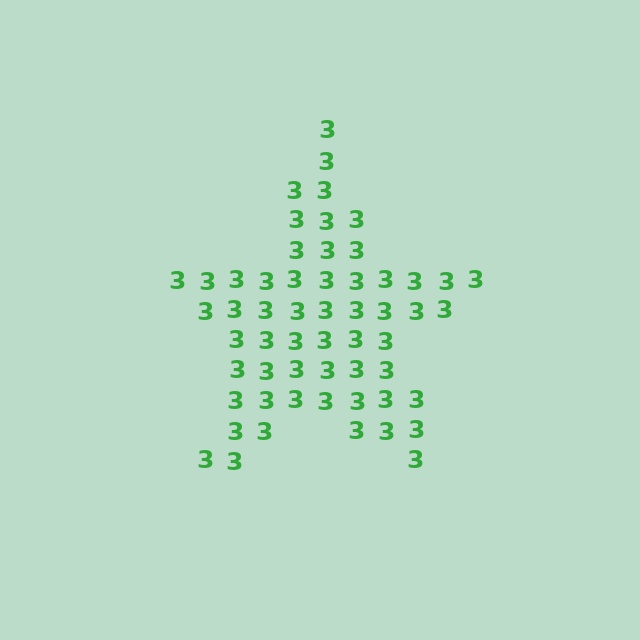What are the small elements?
The small elements are digit 3's.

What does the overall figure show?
The overall figure shows a star.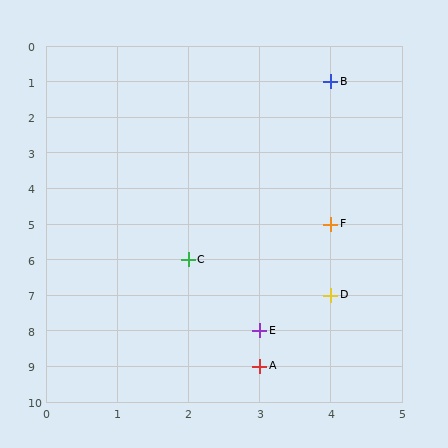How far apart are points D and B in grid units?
Points D and B are 6 rows apart.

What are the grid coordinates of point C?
Point C is at grid coordinates (2, 6).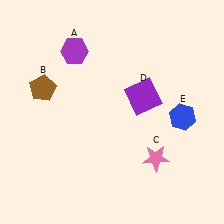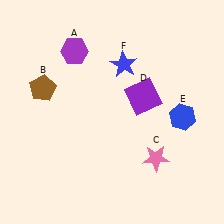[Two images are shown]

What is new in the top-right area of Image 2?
A blue star (F) was added in the top-right area of Image 2.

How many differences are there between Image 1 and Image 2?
There is 1 difference between the two images.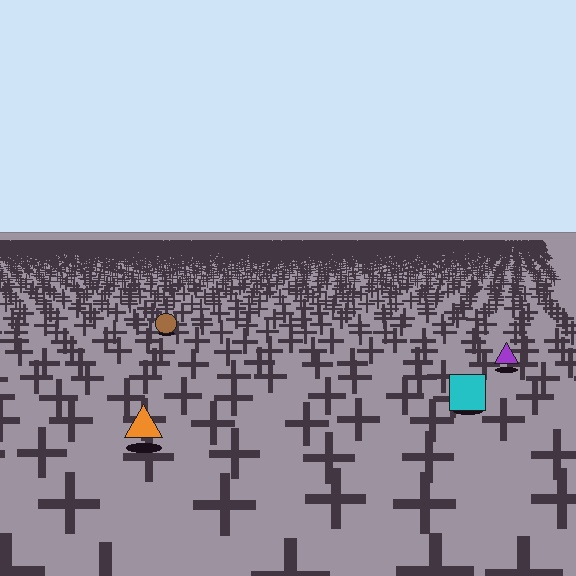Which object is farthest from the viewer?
The brown circle is farthest from the viewer. It appears smaller and the ground texture around it is denser.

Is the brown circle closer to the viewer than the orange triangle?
No. The orange triangle is closer — you can tell from the texture gradient: the ground texture is coarser near it.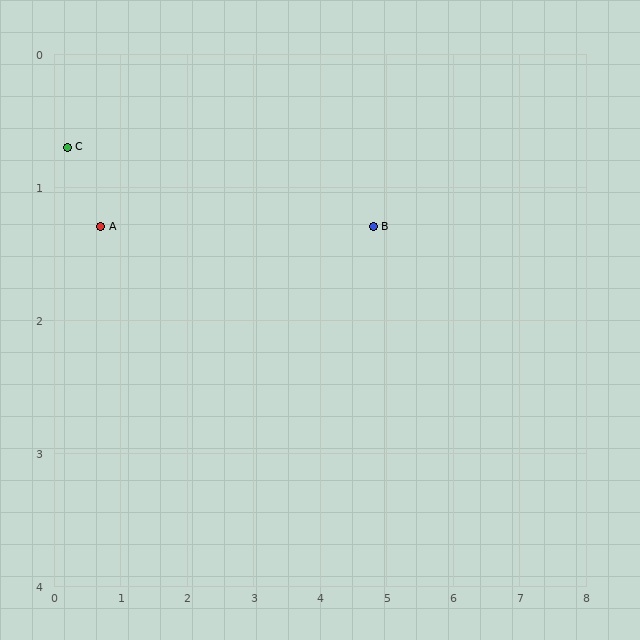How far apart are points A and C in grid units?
Points A and C are about 0.8 grid units apart.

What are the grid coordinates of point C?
Point C is at approximately (0.2, 0.7).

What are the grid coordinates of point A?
Point A is at approximately (0.7, 1.3).